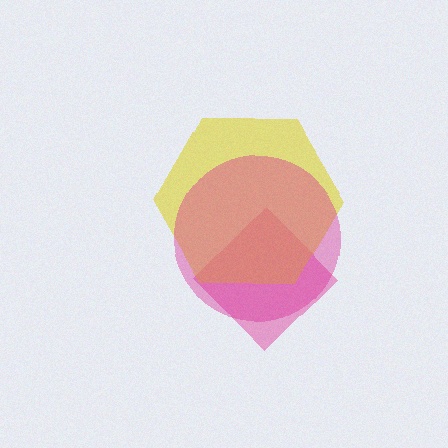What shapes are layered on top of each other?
The layered shapes are: a pink diamond, a yellow hexagon, a magenta circle.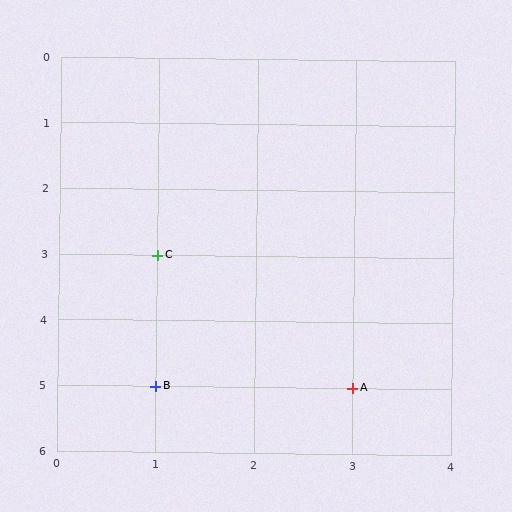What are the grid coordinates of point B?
Point B is at grid coordinates (1, 5).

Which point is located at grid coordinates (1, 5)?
Point B is at (1, 5).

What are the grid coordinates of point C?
Point C is at grid coordinates (1, 3).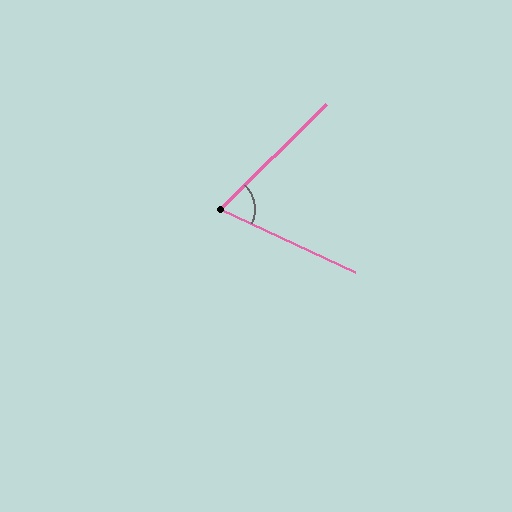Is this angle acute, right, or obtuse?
It is acute.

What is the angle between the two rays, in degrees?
Approximately 70 degrees.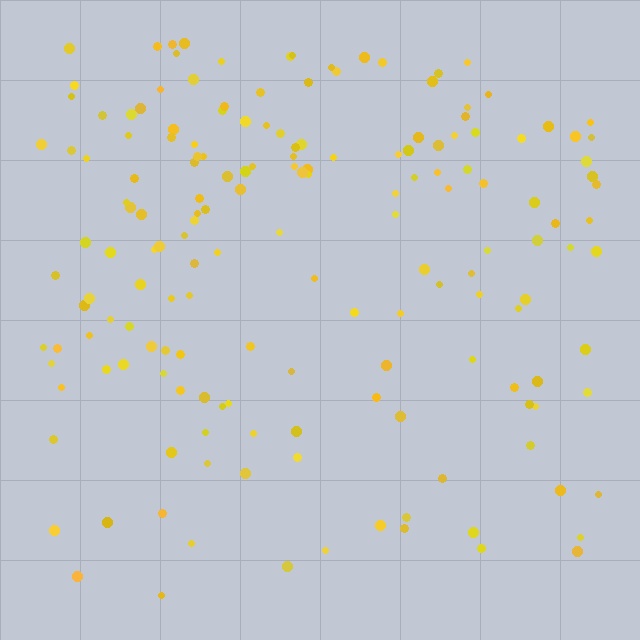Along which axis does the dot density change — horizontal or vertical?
Vertical.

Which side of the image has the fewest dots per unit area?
The bottom.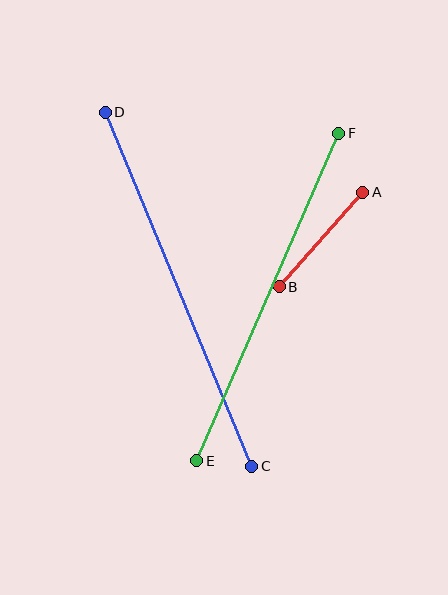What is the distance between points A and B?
The distance is approximately 126 pixels.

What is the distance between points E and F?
The distance is approximately 357 pixels.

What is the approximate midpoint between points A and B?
The midpoint is at approximately (321, 240) pixels.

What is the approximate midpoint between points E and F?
The midpoint is at approximately (268, 297) pixels.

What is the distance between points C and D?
The distance is approximately 383 pixels.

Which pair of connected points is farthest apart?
Points C and D are farthest apart.